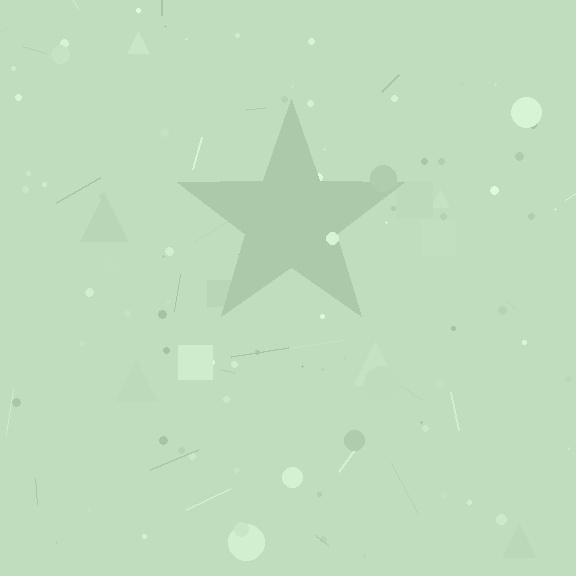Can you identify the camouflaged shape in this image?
The camouflaged shape is a star.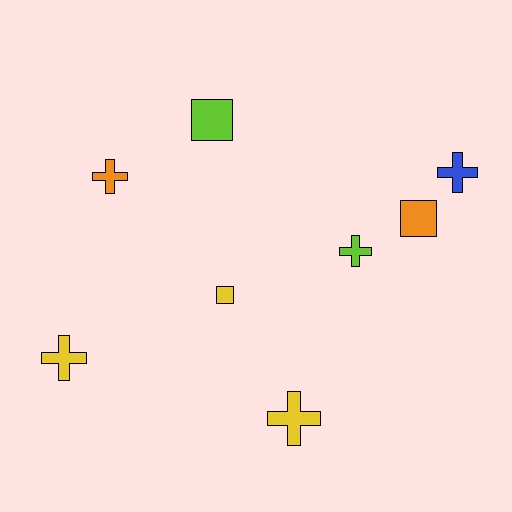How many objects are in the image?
There are 8 objects.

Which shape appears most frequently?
Cross, with 5 objects.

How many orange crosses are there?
There is 1 orange cross.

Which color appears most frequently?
Yellow, with 3 objects.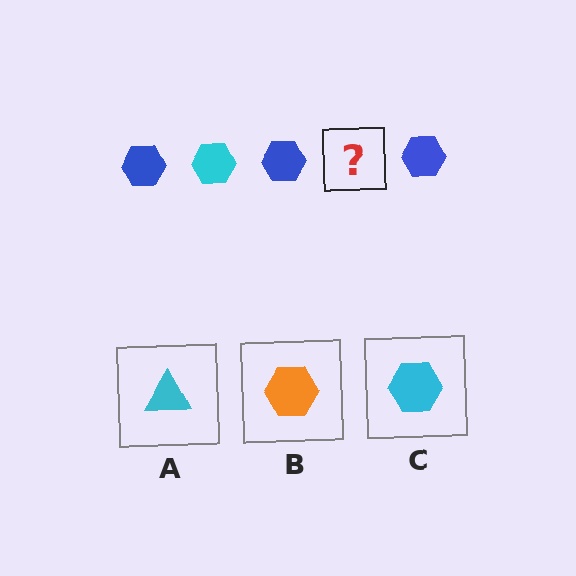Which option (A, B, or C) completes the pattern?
C.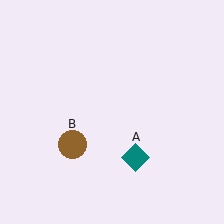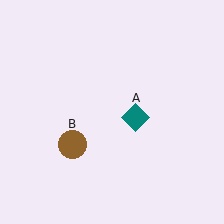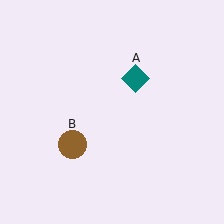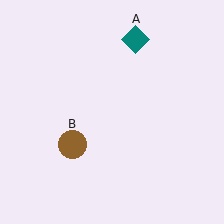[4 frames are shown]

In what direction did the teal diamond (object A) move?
The teal diamond (object A) moved up.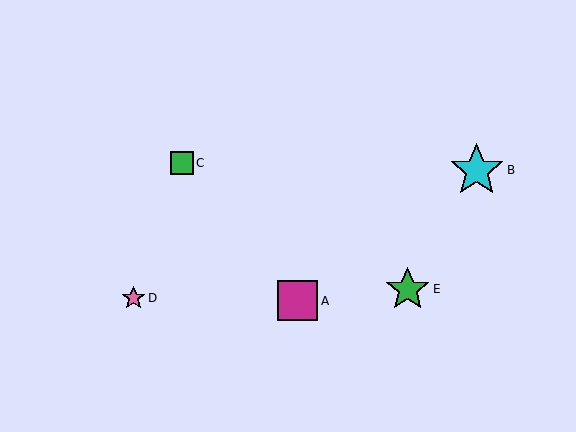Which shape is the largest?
The cyan star (labeled B) is the largest.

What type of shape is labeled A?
Shape A is a magenta square.